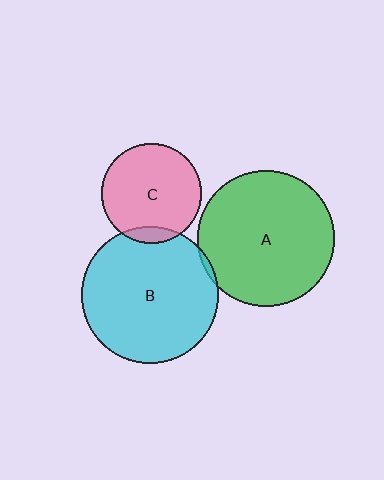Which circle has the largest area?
Circle B (cyan).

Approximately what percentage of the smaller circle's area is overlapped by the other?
Approximately 10%.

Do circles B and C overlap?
Yes.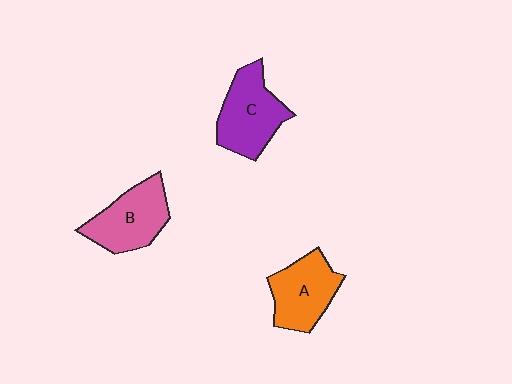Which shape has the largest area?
Shape C (purple).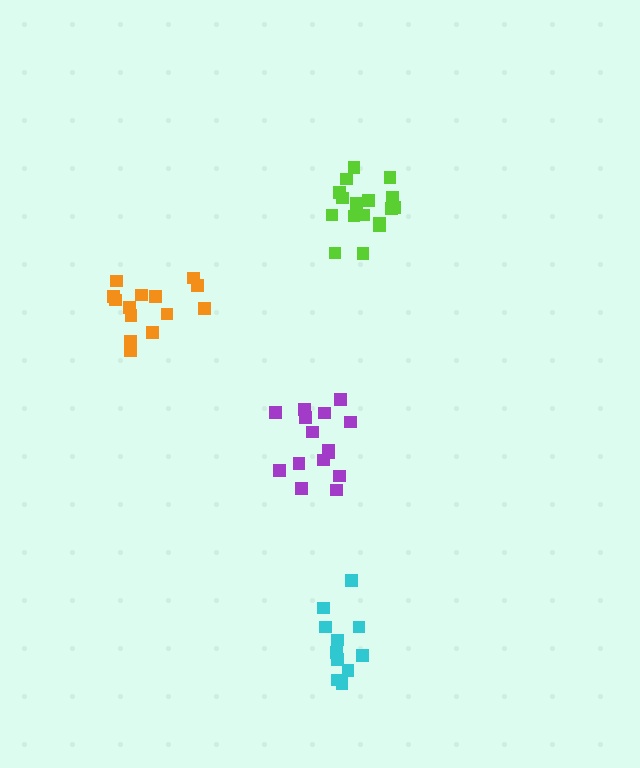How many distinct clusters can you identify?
There are 4 distinct clusters.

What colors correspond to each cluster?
The clusters are colored: lime, purple, cyan, orange.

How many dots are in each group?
Group 1: 17 dots, Group 2: 15 dots, Group 3: 11 dots, Group 4: 14 dots (57 total).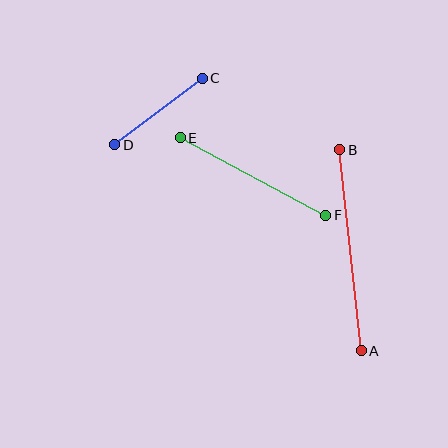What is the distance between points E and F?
The distance is approximately 165 pixels.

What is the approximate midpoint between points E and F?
The midpoint is at approximately (253, 176) pixels.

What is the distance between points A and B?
The distance is approximately 202 pixels.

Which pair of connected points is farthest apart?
Points A and B are farthest apart.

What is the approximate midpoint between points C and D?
The midpoint is at approximately (159, 112) pixels.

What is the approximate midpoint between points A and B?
The midpoint is at approximately (350, 250) pixels.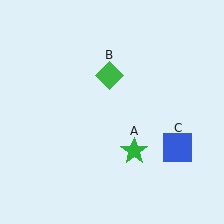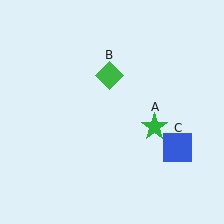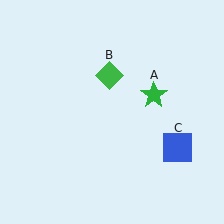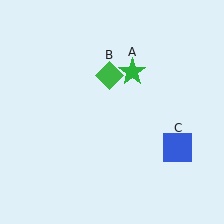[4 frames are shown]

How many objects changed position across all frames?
1 object changed position: green star (object A).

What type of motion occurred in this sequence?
The green star (object A) rotated counterclockwise around the center of the scene.